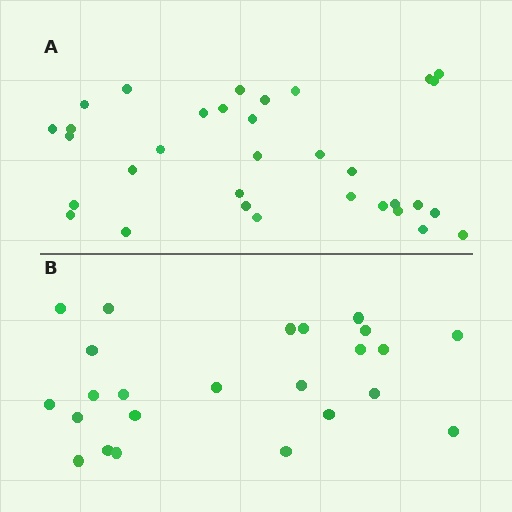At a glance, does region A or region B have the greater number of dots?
Region A (the top region) has more dots.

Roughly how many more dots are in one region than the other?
Region A has roughly 8 or so more dots than region B.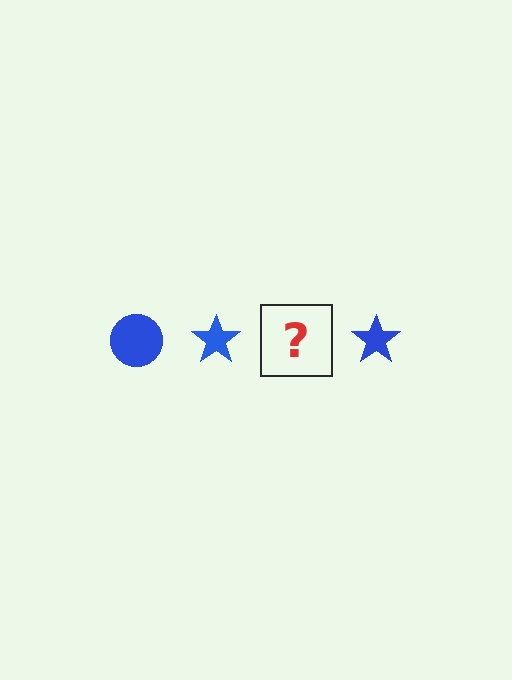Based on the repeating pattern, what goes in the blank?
The blank should be a blue circle.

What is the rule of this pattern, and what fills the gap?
The rule is that the pattern cycles through circle, star shapes in blue. The gap should be filled with a blue circle.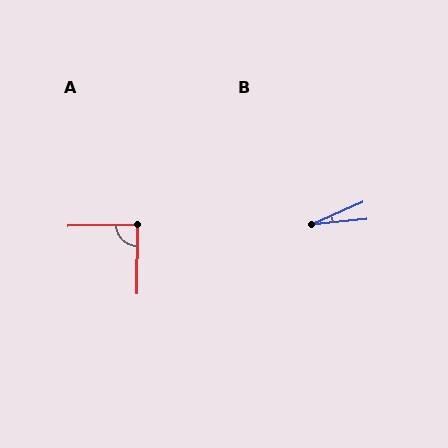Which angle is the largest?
A, at approximately 89 degrees.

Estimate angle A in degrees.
Approximately 89 degrees.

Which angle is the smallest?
B, at approximately 18 degrees.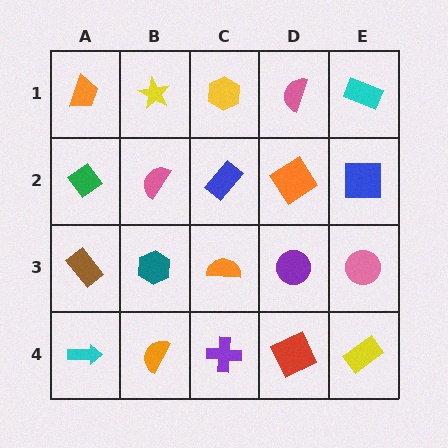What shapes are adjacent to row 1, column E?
A blue square (row 2, column E), a pink semicircle (row 1, column D).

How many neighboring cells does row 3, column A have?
3.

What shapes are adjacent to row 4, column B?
A teal hexagon (row 3, column B), a cyan arrow (row 4, column A), a purple cross (row 4, column C).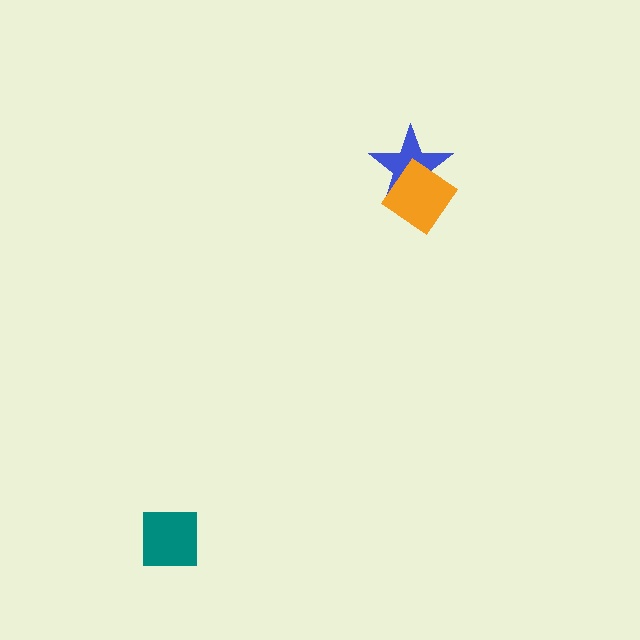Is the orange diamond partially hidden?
No, no other shape covers it.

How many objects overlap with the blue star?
1 object overlaps with the blue star.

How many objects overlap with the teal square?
0 objects overlap with the teal square.